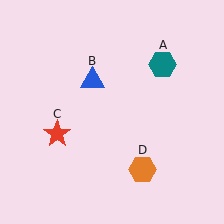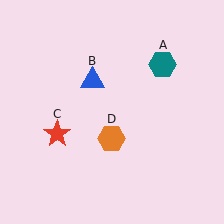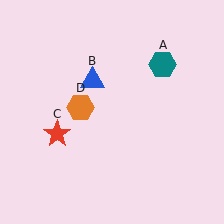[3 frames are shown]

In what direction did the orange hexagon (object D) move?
The orange hexagon (object D) moved up and to the left.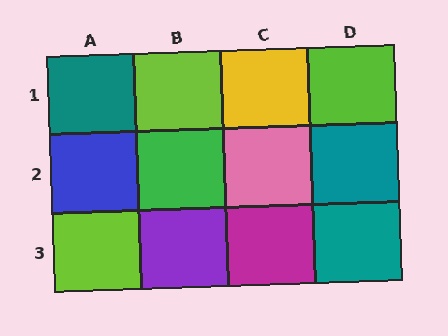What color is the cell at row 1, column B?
Lime.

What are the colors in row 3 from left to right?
Lime, purple, magenta, teal.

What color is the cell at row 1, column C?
Yellow.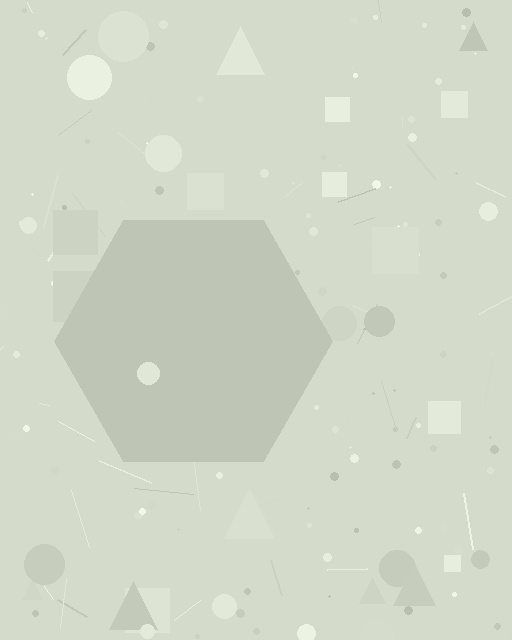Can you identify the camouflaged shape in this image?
The camouflaged shape is a hexagon.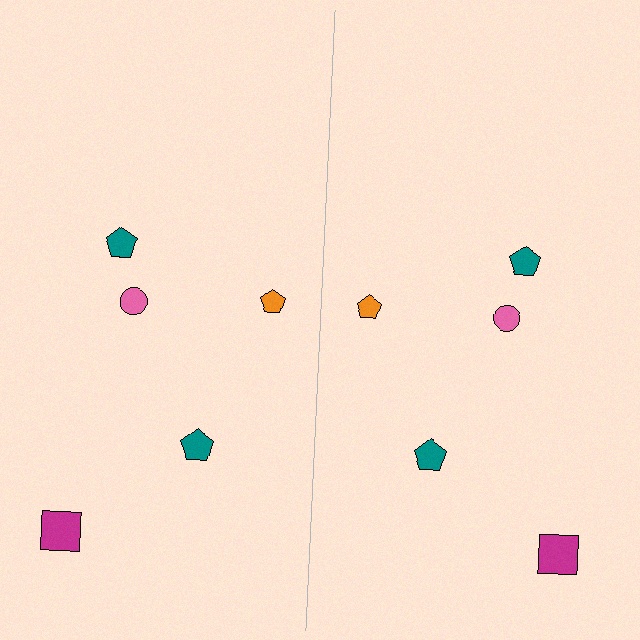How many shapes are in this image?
There are 10 shapes in this image.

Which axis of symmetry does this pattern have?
The pattern has a vertical axis of symmetry running through the center of the image.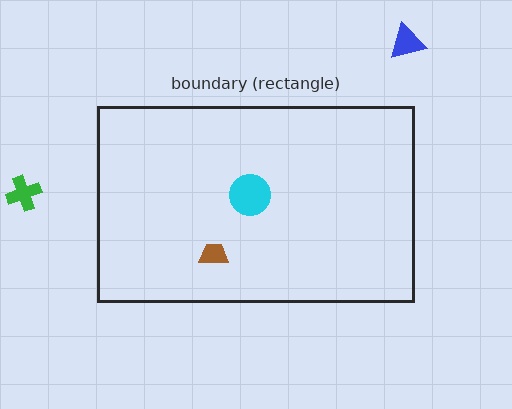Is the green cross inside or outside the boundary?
Outside.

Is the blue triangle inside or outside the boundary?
Outside.